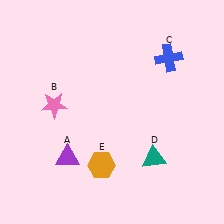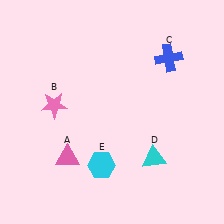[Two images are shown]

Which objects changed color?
A changed from purple to pink. D changed from teal to cyan. E changed from orange to cyan.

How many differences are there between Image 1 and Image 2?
There are 3 differences between the two images.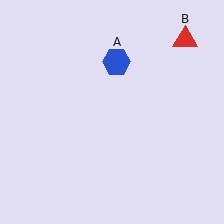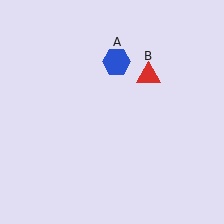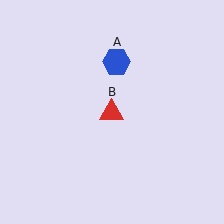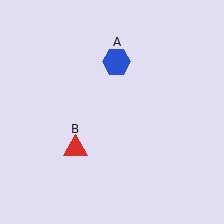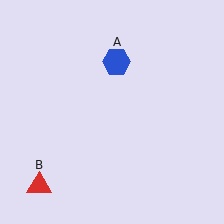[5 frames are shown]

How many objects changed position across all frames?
1 object changed position: red triangle (object B).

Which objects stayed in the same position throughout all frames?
Blue hexagon (object A) remained stationary.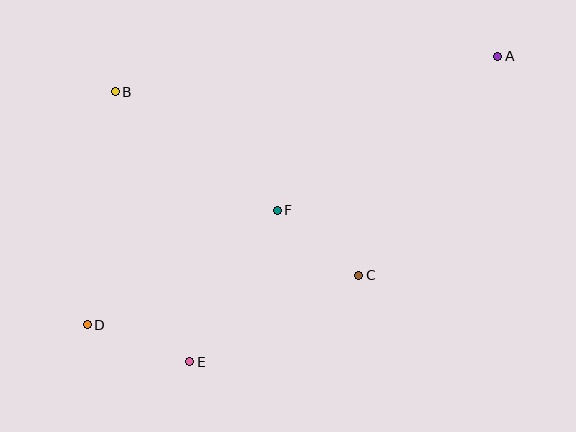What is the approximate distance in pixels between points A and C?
The distance between A and C is approximately 260 pixels.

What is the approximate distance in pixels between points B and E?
The distance between B and E is approximately 280 pixels.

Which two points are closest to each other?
Points C and F are closest to each other.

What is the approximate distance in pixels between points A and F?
The distance between A and F is approximately 269 pixels.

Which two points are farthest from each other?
Points A and D are farthest from each other.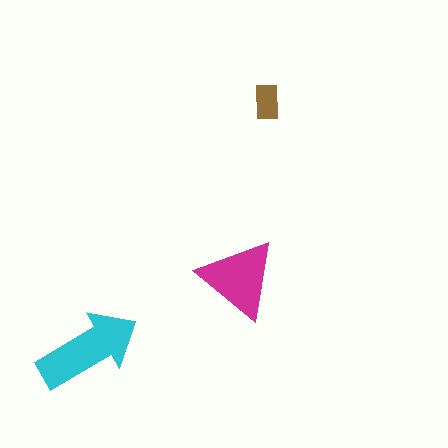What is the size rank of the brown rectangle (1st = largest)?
3rd.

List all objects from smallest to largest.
The brown rectangle, the magenta triangle, the cyan arrow.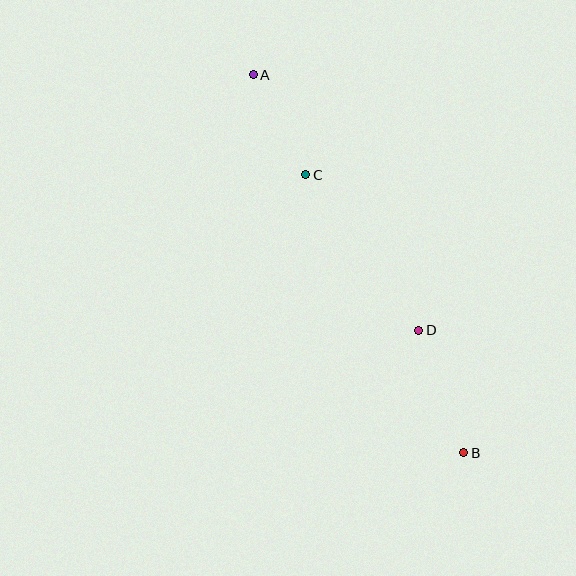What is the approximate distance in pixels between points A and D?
The distance between A and D is approximately 304 pixels.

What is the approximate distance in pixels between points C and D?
The distance between C and D is approximately 192 pixels.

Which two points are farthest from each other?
Points A and B are farthest from each other.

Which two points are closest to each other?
Points A and C are closest to each other.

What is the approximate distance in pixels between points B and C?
The distance between B and C is approximately 320 pixels.